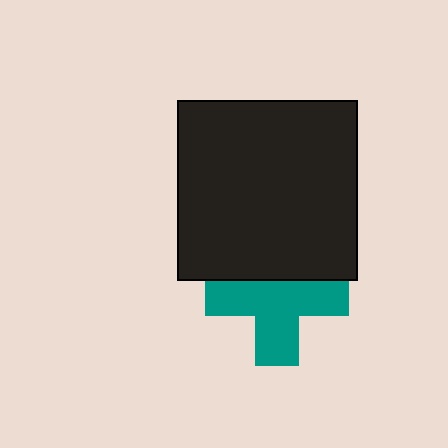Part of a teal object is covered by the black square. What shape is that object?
It is a cross.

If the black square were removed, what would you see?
You would see the complete teal cross.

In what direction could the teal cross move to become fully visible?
The teal cross could move down. That would shift it out from behind the black square entirely.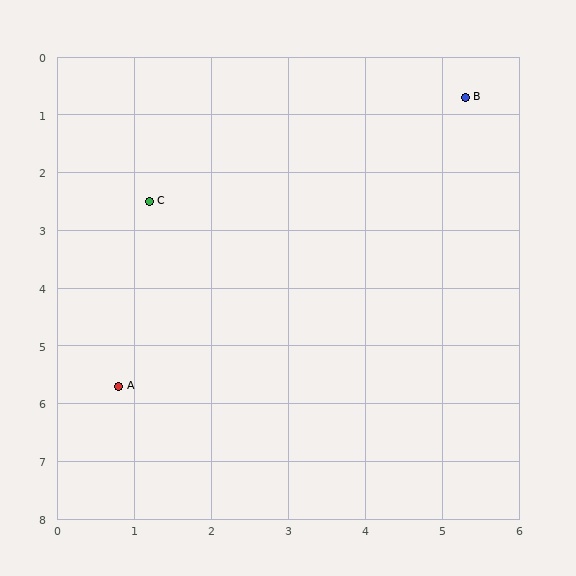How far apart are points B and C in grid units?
Points B and C are about 4.5 grid units apart.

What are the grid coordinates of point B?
Point B is at approximately (5.3, 0.7).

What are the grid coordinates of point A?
Point A is at approximately (0.8, 5.7).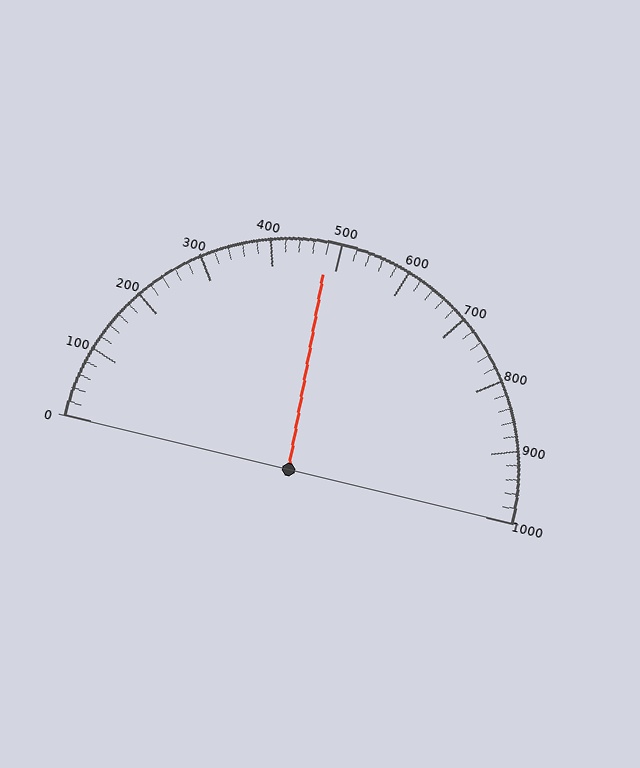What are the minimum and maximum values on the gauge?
The gauge ranges from 0 to 1000.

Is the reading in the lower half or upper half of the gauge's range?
The reading is in the lower half of the range (0 to 1000).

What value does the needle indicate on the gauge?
The needle indicates approximately 480.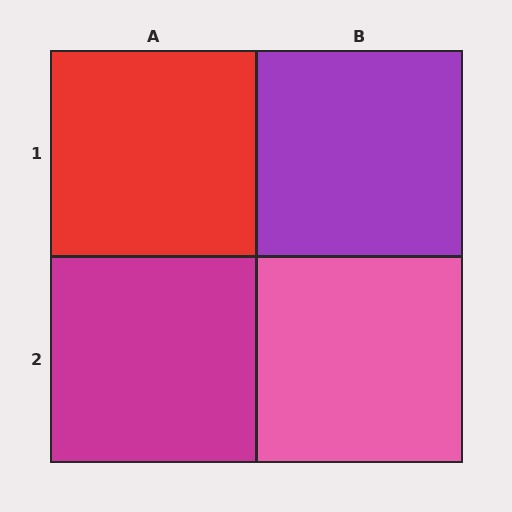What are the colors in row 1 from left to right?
Red, purple.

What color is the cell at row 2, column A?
Magenta.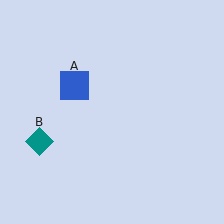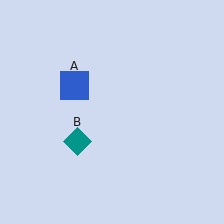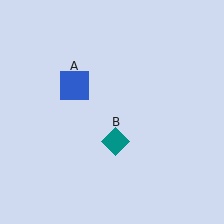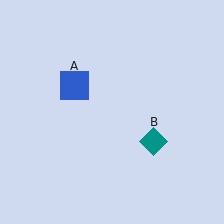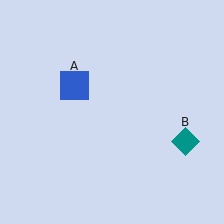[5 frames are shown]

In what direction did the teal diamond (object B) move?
The teal diamond (object B) moved right.